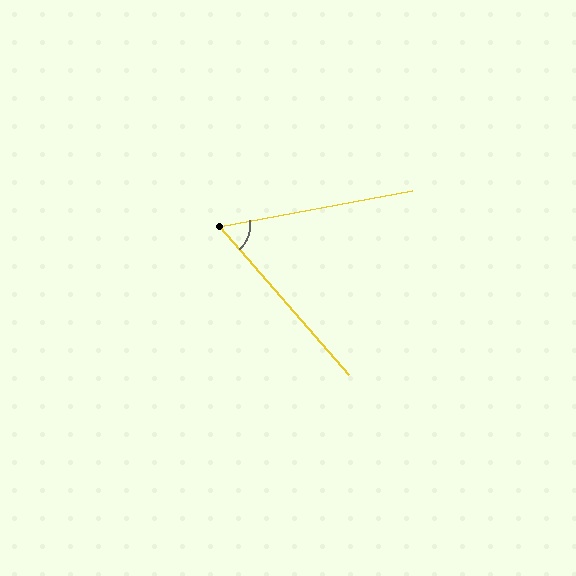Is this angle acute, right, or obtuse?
It is acute.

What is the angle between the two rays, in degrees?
Approximately 59 degrees.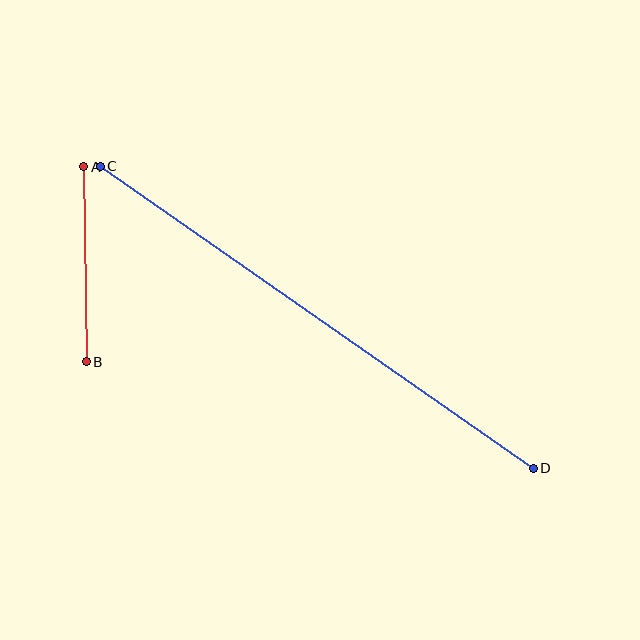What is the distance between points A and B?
The distance is approximately 195 pixels.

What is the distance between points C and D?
The distance is approximately 528 pixels.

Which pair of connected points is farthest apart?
Points C and D are farthest apart.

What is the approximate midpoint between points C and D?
The midpoint is at approximately (317, 317) pixels.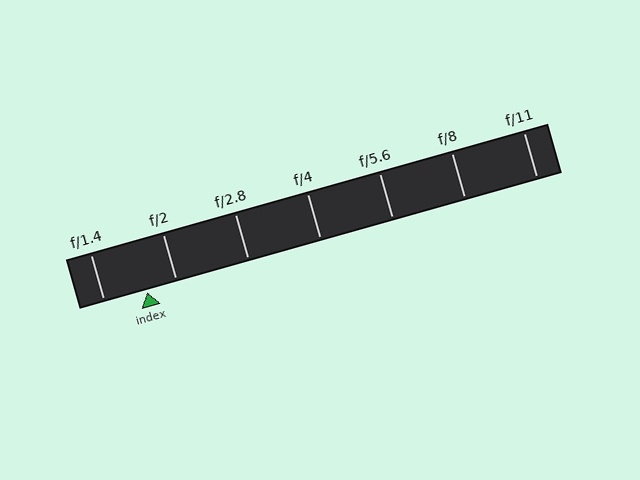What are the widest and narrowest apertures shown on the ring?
The widest aperture shown is f/1.4 and the narrowest is f/11.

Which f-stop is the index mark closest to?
The index mark is closest to f/2.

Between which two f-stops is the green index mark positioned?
The index mark is between f/1.4 and f/2.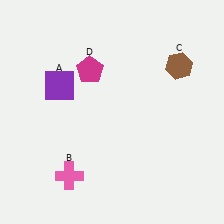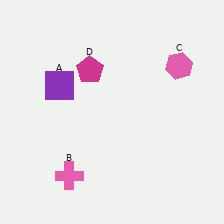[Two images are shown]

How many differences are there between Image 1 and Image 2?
There is 1 difference between the two images.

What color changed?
The hexagon (C) changed from brown in Image 1 to pink in Image 2.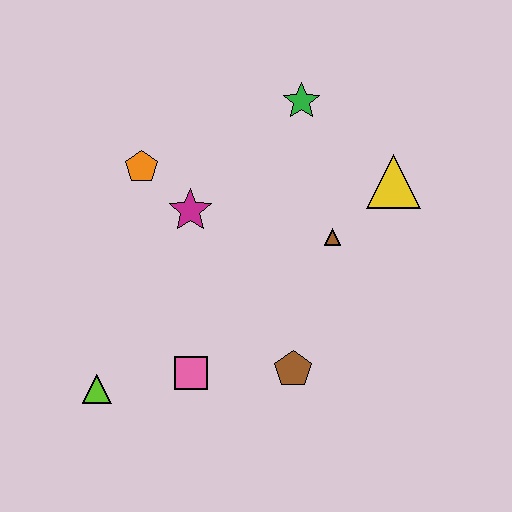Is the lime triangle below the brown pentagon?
Yes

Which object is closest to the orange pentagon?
The magenta star is closest to the orange pentagon.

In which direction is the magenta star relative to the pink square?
The magenta star is above the pink square.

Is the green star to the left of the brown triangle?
Yes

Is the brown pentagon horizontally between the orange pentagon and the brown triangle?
Yes